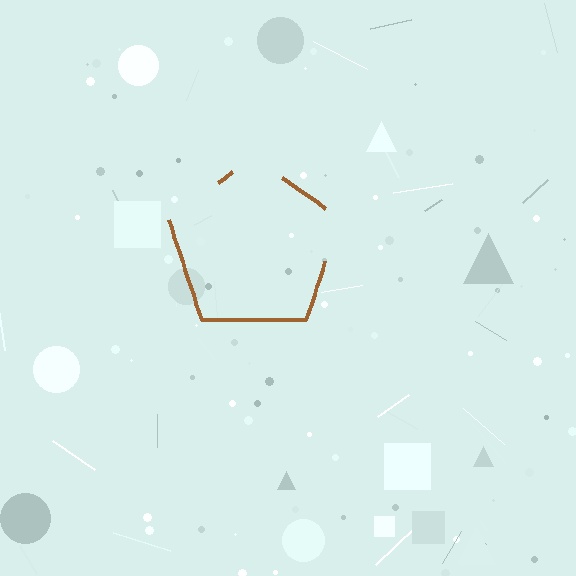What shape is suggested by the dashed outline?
The dashed outline suggests a pentagon.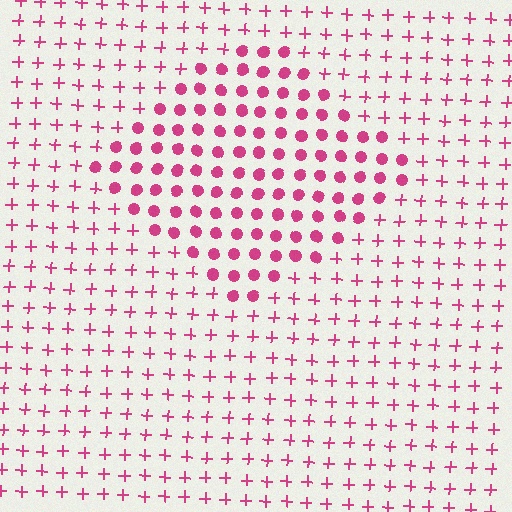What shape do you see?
I see a diamond.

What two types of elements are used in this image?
The image uses circles inside the diamond region and plus signs outside it.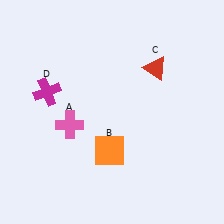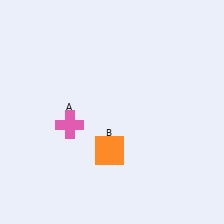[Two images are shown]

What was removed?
The magenta cross (D), the red triangle (C) were removed in Image 2.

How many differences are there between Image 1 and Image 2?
There are 2 differences between the two images.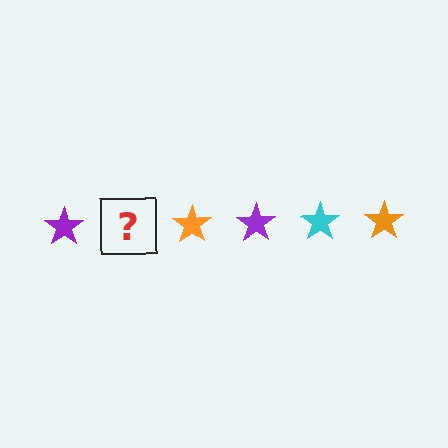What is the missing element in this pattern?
The missing element is a cyan star.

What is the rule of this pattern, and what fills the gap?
The rule is that the pattern cycles through purple, cyan, orange stars. The gap should be filled with a cyan star.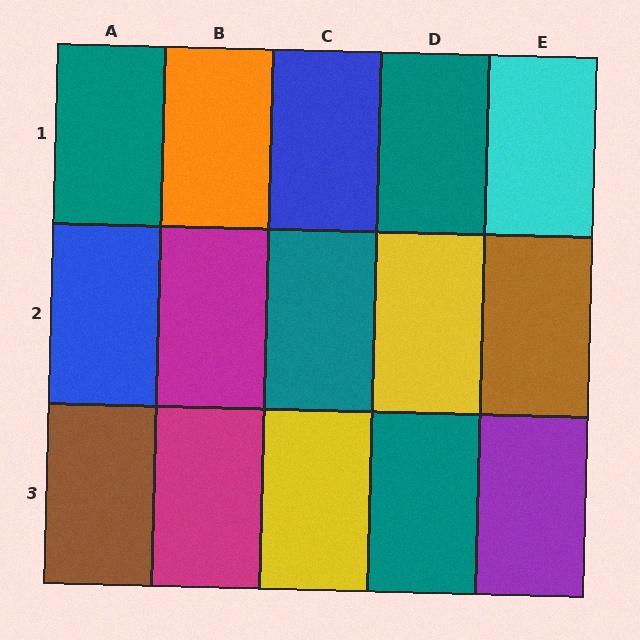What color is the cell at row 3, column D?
Teal.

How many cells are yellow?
2 cells are yellow.